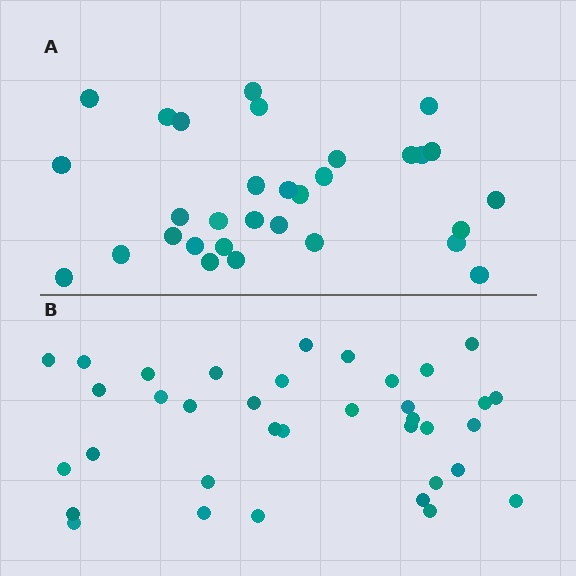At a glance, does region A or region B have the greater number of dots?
Region B (the bottom region) has more dots.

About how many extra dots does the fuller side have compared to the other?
Region B has about 5 more dots than region A.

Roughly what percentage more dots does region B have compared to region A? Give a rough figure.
About 15% more.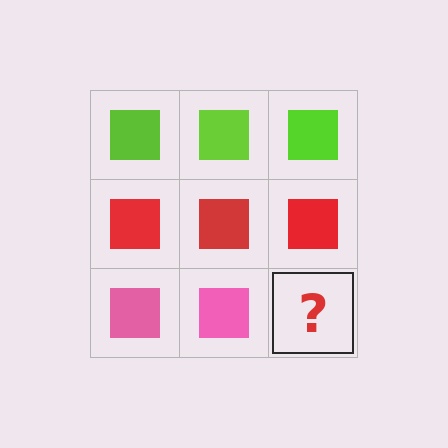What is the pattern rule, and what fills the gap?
The rule is that each row has a consistent color. The gap should be filled with a pink square.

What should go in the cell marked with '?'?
The missing cell should contain a pink square.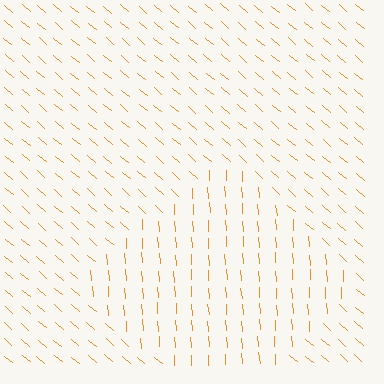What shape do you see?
I see a diamond.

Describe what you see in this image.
The image is filled with small orange line segments. A diamond region in the image has lines oriented differently from the surrounding lines, creating a visible texture boundary.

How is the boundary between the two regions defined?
The boundary is defined purely by a change in line orientation (approximately 45 degrees difference). All lines are the same color and thickness.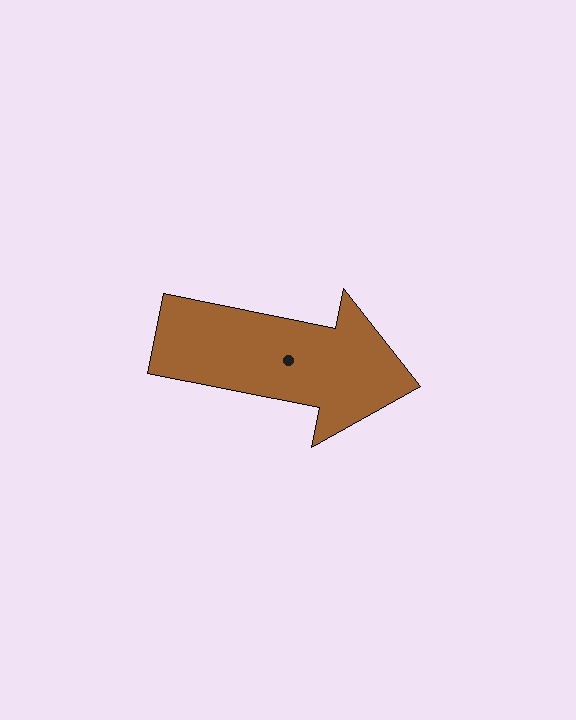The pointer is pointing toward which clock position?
Roughly 3 o'clock.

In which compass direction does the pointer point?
East.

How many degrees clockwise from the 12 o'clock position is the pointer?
Approximately 101 degrees.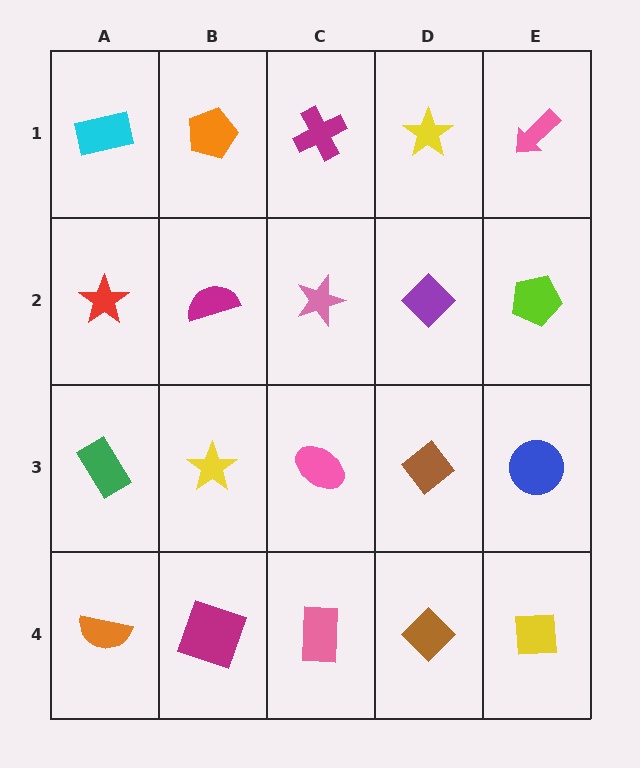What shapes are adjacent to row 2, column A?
A cyan rectangle (row 1, column A), a green rectangle (row 3, column A), a magenta semicircle (row 2, column B).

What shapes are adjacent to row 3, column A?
A red star (row 2, column A), an orange semicircle (row 4, column A), a yellow star (row 3, column B).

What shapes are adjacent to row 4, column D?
A brown diamond (row 3, column D), a pink rectangle (row 4, column C), a yellow square (row 4, column E).